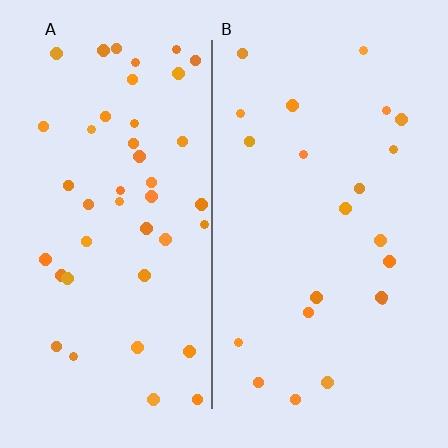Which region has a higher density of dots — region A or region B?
A (the left).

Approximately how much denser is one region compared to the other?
Approximately 2.0× — region A over region B.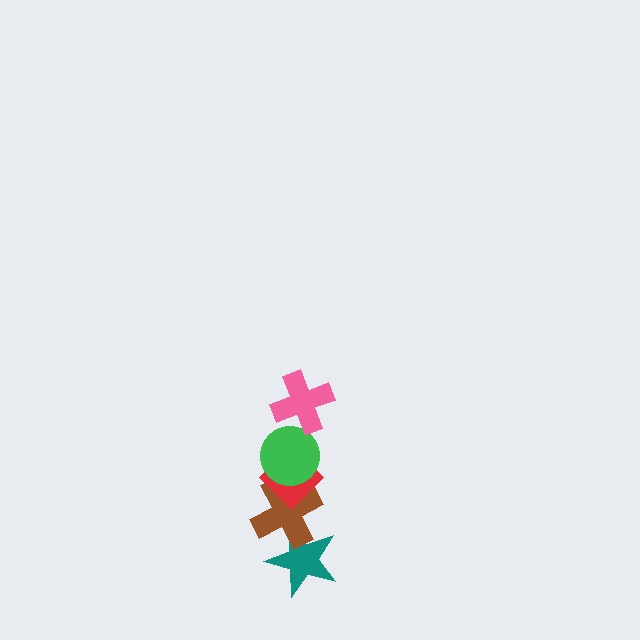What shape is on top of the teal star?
The brown cross is on top of the teal star.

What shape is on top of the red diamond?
The green circle is on top of the red diamond.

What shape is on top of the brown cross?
The red diamond is on top of the brown cross.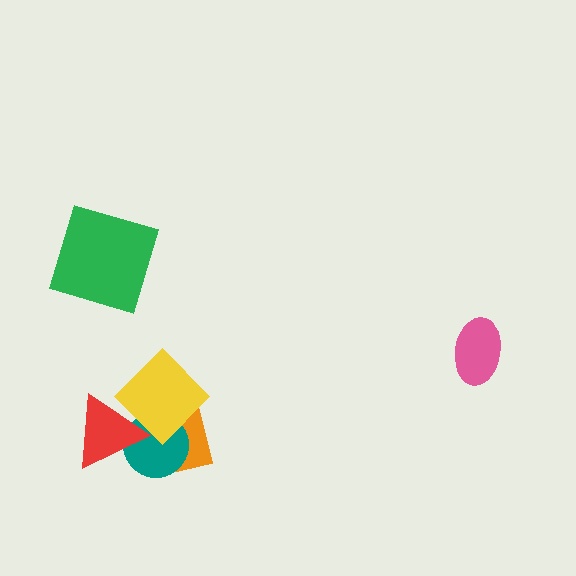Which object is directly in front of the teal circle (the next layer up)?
The red triangle is directly in front of the teal circle.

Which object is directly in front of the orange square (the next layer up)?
The teal circle is directly in front of the orange square.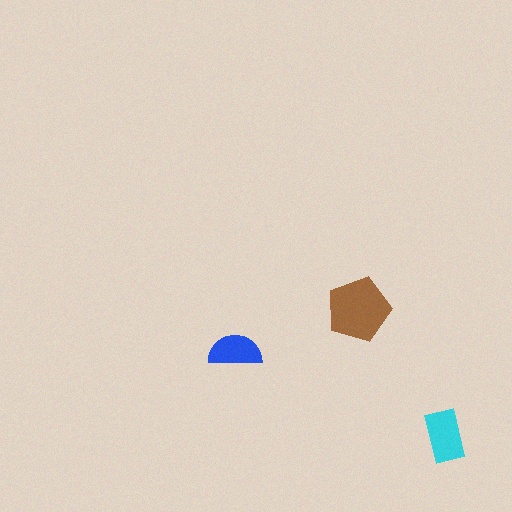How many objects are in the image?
There are 3 objects in the image.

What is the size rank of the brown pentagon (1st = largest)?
1st.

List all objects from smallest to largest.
The blue semicircle, the cyan rectangle, the brown pentagon.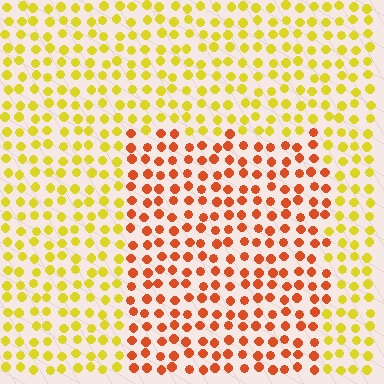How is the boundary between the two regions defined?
The boundary is defined purely by a slight shift in hue (about 44 degrees). Spacing, size, and orientation are identical on both sides.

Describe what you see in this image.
The image is filled with small yellow elements in a uniform arrangement. A rectangle-shaped region is visible where the elements are tinted to a slightly different hue, forming a subtle color boundary.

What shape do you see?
I see a rectangle.